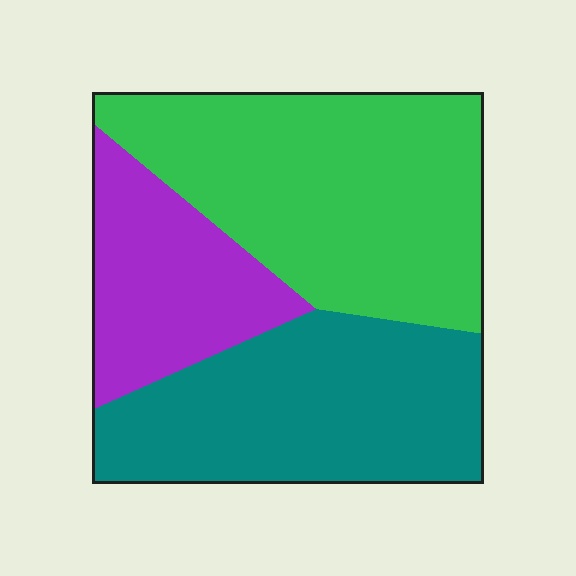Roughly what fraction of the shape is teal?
Teal takes up about three eighths (3/8) of the shape.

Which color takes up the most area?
Green, at roughly 45%.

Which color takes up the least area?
Purple, at roughly 20%.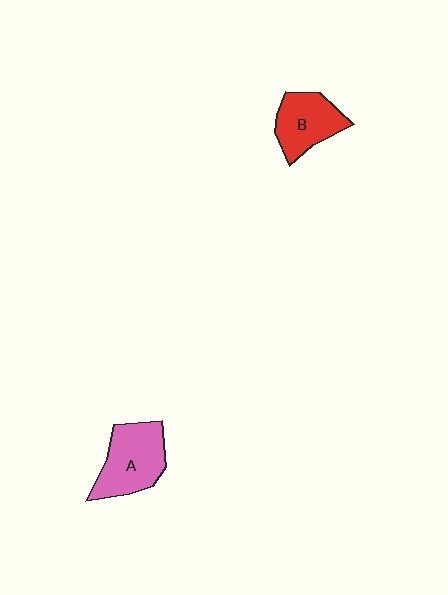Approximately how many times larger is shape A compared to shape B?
Approximately 1.2 times.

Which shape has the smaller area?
Shape B (red).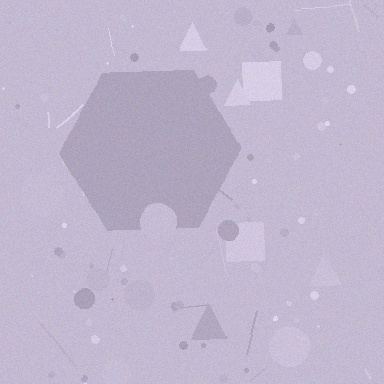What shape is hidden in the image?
A hexagon is hidden in the image.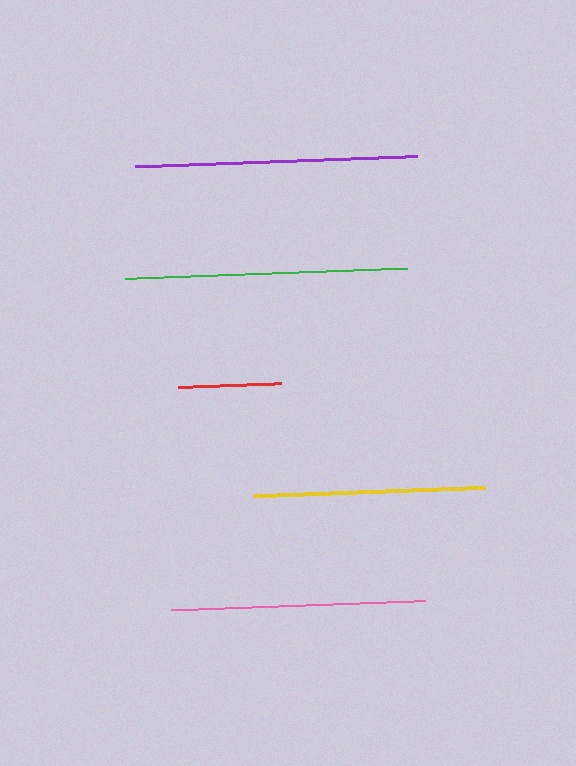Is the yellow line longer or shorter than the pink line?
The pink line is longer than the yellow line.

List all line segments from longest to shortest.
From longest to shortest: purple, green, pink, yellow, red.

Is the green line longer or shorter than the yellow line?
The green line is longer than the yellow line.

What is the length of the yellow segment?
The yellow segment is approximately 232 pixels long.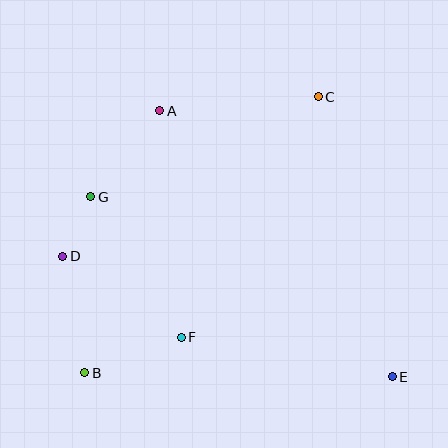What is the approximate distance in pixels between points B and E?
The distance between B and E is approximately 307 pixels.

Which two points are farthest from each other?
Points B and C are farthest from each other.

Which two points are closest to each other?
Points D and G are closest to each other.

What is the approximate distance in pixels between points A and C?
The distance between A and C is approximately 159 pixels.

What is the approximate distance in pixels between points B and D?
The distance between B and D is approximately 118 pixels.